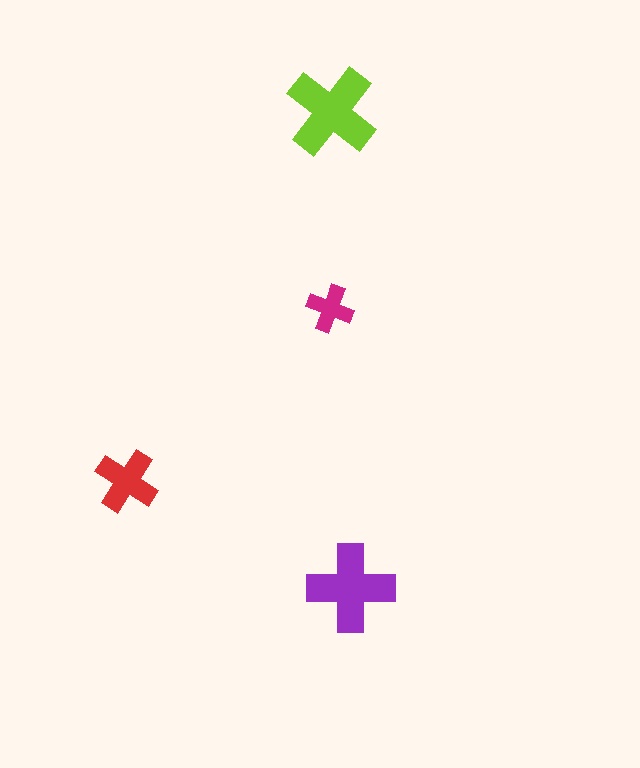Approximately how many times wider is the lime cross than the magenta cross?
About 2 times wider.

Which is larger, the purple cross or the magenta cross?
The purple one.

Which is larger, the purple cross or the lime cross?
The lime one.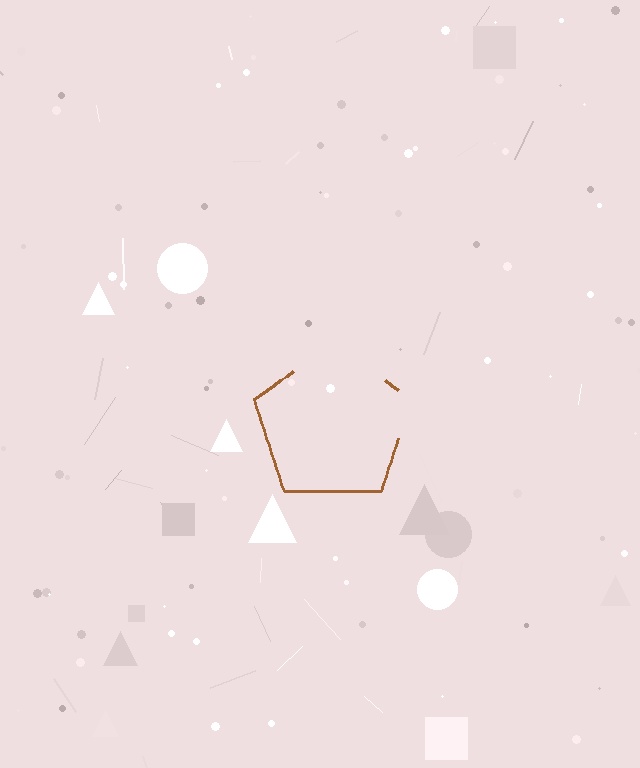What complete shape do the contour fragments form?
The contour fragments form a pentagon.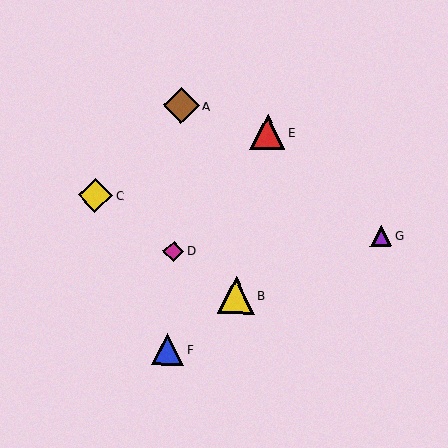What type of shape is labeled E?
Shape E is a red triangle.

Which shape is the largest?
The yellow triangle (labeled B) is the largest.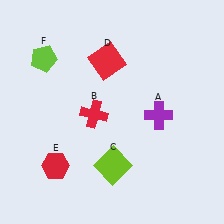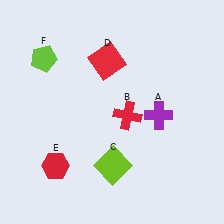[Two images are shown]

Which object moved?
The red cross (B) moved right.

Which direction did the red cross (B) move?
The red cross (B) moved right.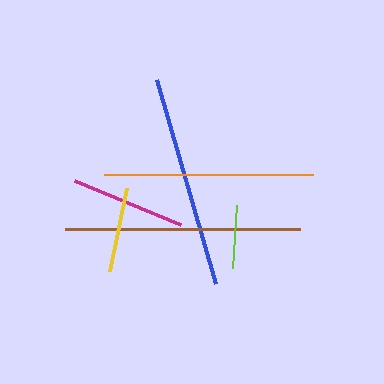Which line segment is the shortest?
The lime line is the shortest at approximately 63 pixels.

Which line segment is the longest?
The brown line is the longest at approximately 235 pixels.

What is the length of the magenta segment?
The magenta segment is approximately 115 pixels long.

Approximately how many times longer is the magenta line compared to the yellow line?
The magenta line is approximately 1.4 times the length of the yellow line.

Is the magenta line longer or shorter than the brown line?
The brown line is longer than the magenta line.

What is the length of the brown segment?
The brown segment is approximately 235 pixels long.